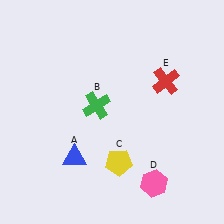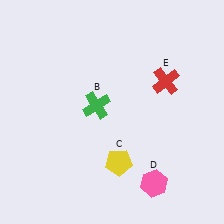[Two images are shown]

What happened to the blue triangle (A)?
The blue triangle (A) was removed in Image 2. It was in the bottom-left area of Image 1.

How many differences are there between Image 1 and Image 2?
There is 1 difference between the two images.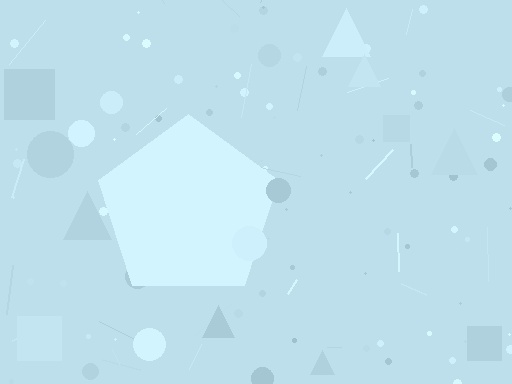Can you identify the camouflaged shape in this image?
The camouflaged shape is a pentagon.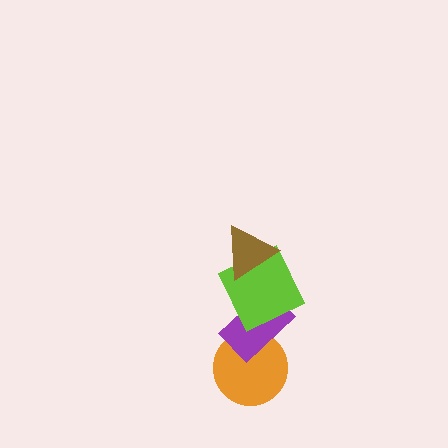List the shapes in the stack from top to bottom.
From top to bottom: the brown triangle, the lime square, the purple rectangle, the orange circle.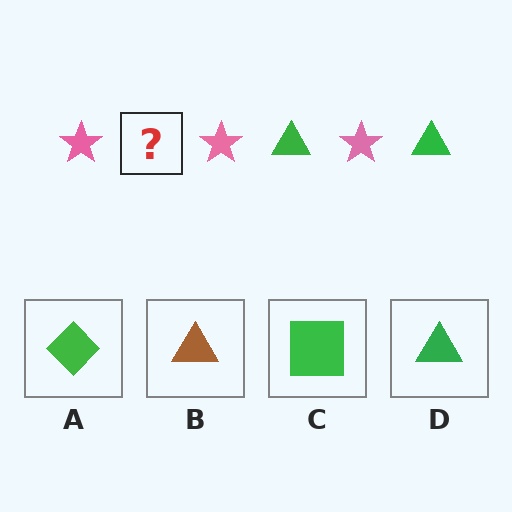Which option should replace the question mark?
Option D.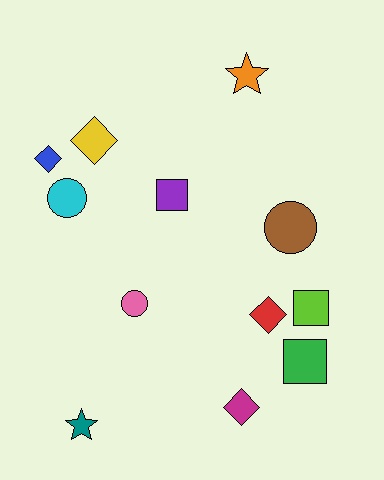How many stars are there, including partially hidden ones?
There are 2 stars.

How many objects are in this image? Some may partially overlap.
There are 12 objects.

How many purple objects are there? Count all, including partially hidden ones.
There is 1 purple object.